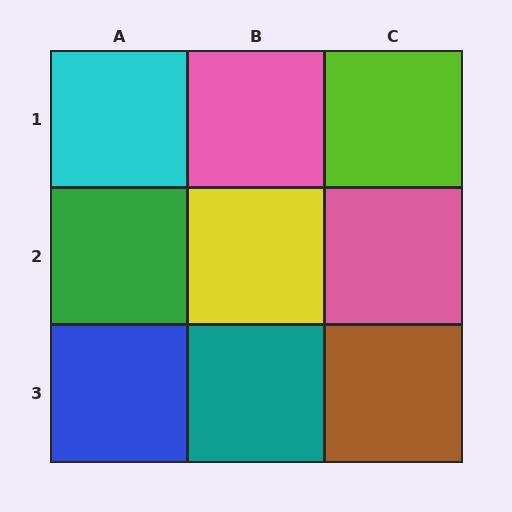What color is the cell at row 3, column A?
Blue.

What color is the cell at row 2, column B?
Yellow.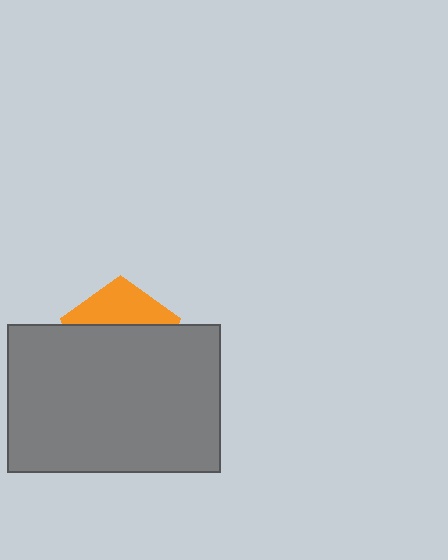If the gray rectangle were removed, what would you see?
You would see the complete orange pentagon.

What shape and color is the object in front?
The object in front is a gray rectangle.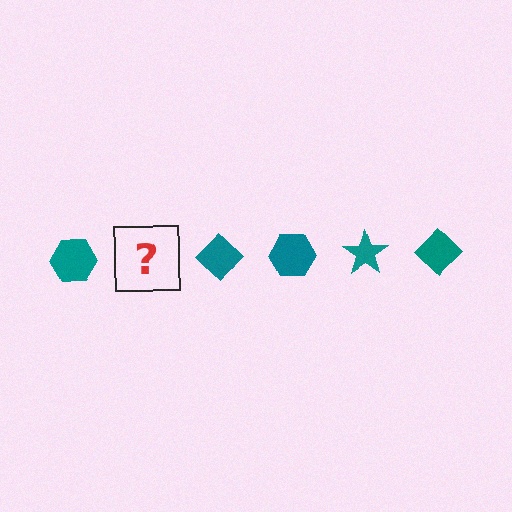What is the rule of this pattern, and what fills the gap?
The rule is that the pattern cycles through hexagon, star, diamond shapes in teal. The gap should be filled with a teal star.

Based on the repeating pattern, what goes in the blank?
The blank should be a teal star.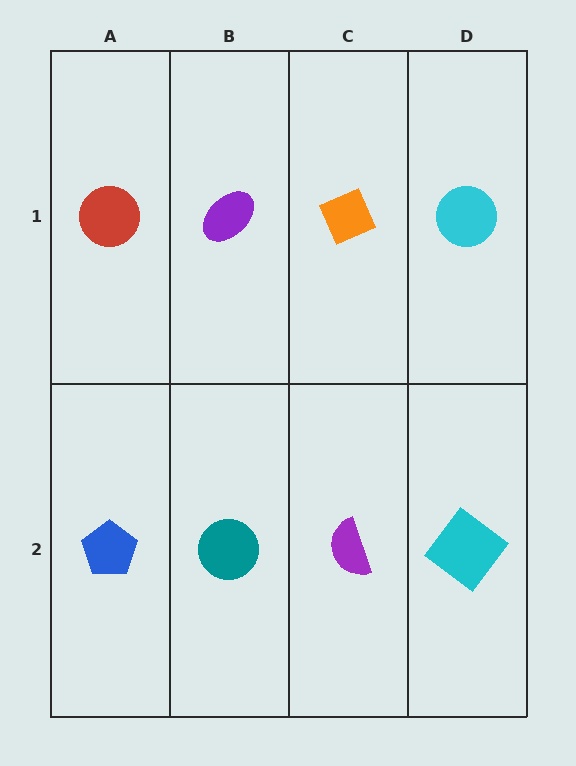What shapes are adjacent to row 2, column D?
A cyan circle (row 1, column D), a purple semicircle (row 2, column C).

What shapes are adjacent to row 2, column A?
A red circle (row 1, column A), a teal circle (row 2, column B).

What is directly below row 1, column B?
A teal circle.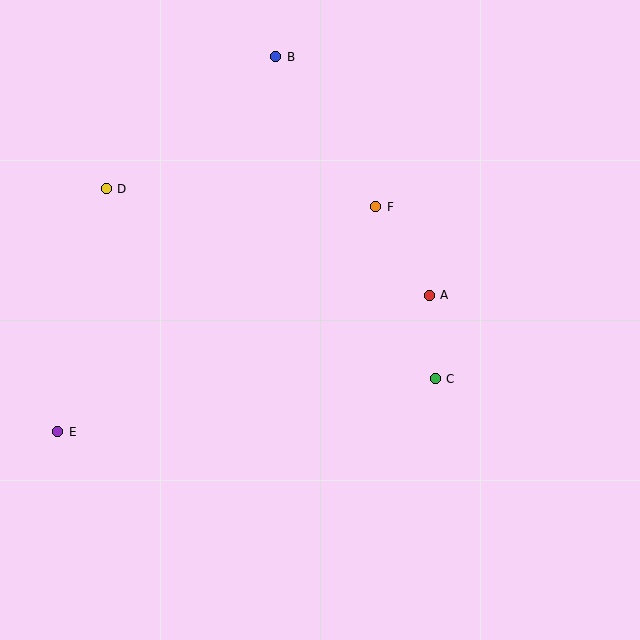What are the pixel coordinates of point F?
Point F is at (376, 207).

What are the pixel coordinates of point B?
Point B is at (276, 57).